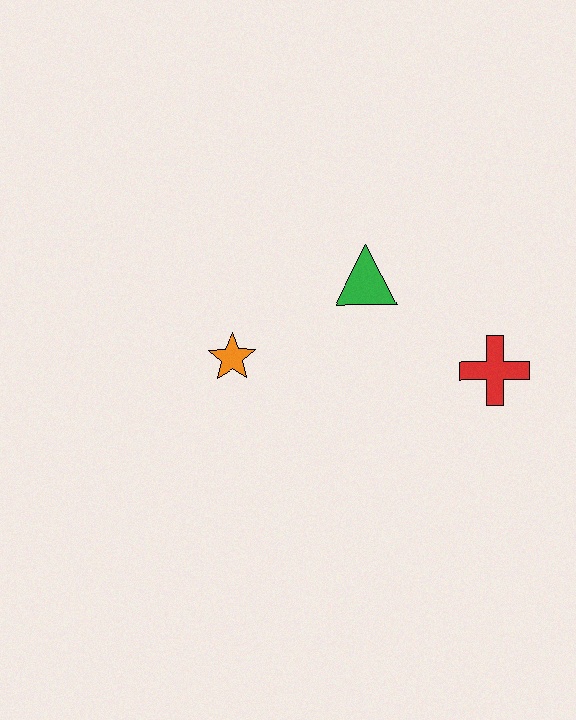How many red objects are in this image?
There is 1 red object.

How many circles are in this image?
There are no circles.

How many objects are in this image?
There are 3 objects.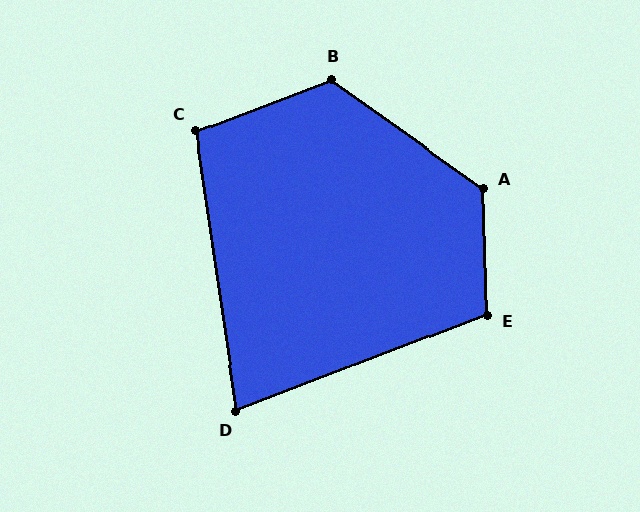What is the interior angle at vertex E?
Approximately 110 degrees (obtuse).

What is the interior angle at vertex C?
Approximately 102 degrees (obtuse).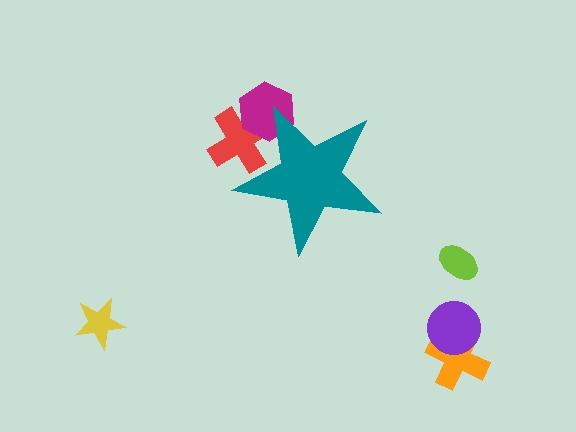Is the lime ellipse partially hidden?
No, the lime ellipse is fully visible.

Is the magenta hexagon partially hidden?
Yes, the magenta hexagon is partially hidden behind the teal star.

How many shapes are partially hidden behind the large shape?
2 shapes are partially hidden.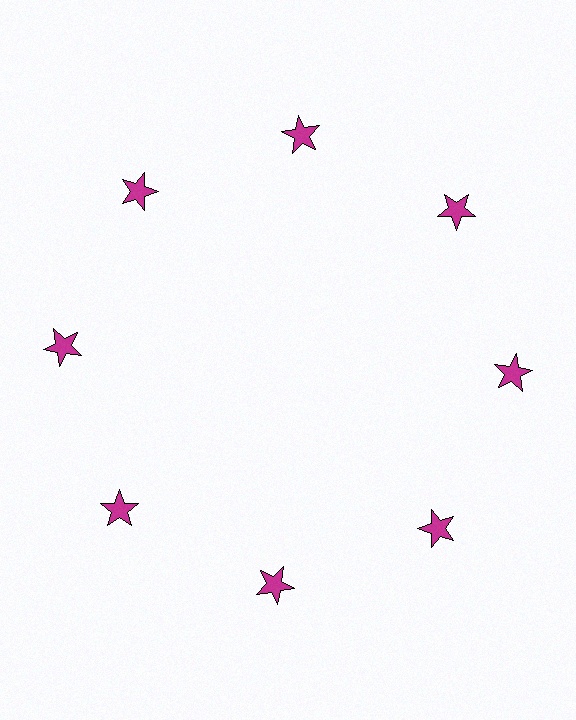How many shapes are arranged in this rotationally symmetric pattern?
There are 8 shapes, arranged in 8 groups of 1.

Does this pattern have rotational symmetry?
Yes, this pattern has 8-fold rotational symmetry. It looks the same after rotating 45 degrees around the center.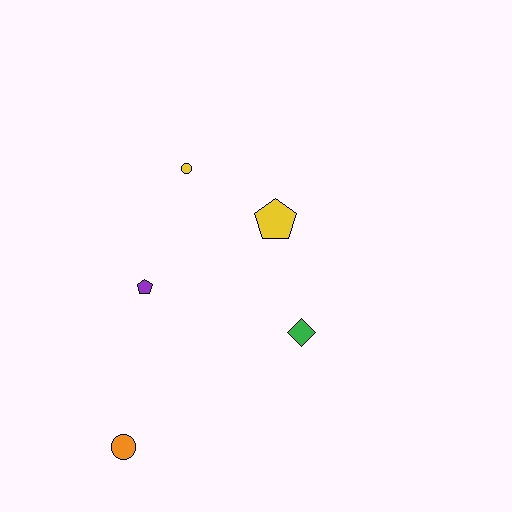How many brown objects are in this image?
There are no brown objects.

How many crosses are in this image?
There are no crosses.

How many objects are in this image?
There are 5 objects.